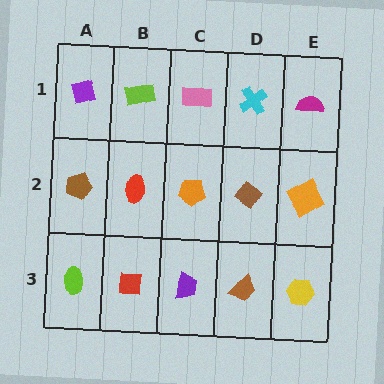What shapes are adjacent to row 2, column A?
A purple diamond (row 1, column A), a lime ellipse (row 3, column A), a red ellipse (row 2, column B).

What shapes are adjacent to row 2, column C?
A pink rectangle (row 1, column C), a purple trapezoid (row 3, column C), a red ellipse (row 2, column B), a brown diamond (row 2, column D).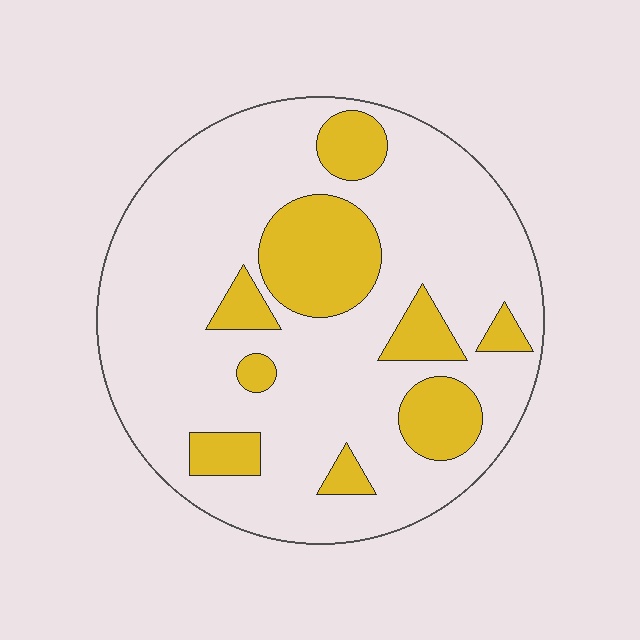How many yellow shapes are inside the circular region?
9.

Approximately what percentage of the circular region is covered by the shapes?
Approximately 20%.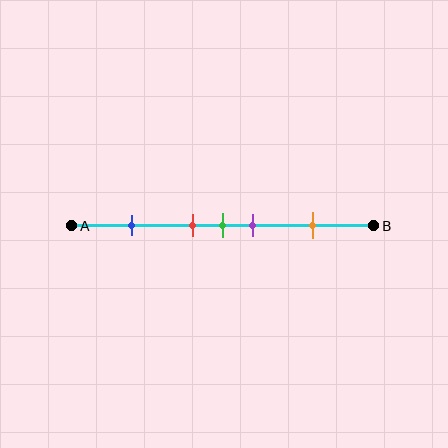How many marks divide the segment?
There are 5 marks dividing the segment.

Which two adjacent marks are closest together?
The red and green marks are the closest adjacent pair.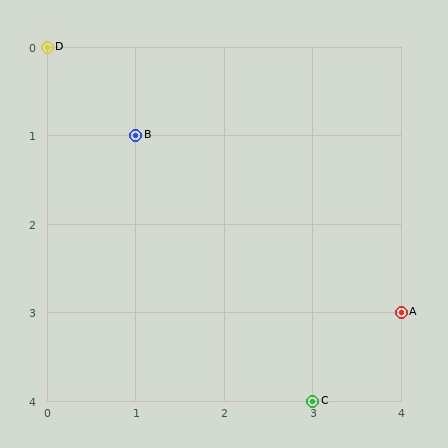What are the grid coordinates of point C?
Point C is at grid coordinates (3, 4).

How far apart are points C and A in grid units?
Points C and A are 1 column and 1 row apart (about 1.4 grid units diagonally).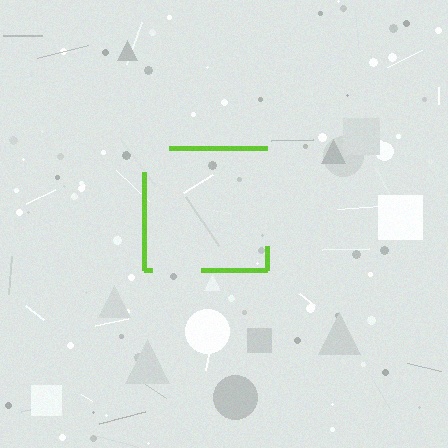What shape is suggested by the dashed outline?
The dashed outline suggests a square.